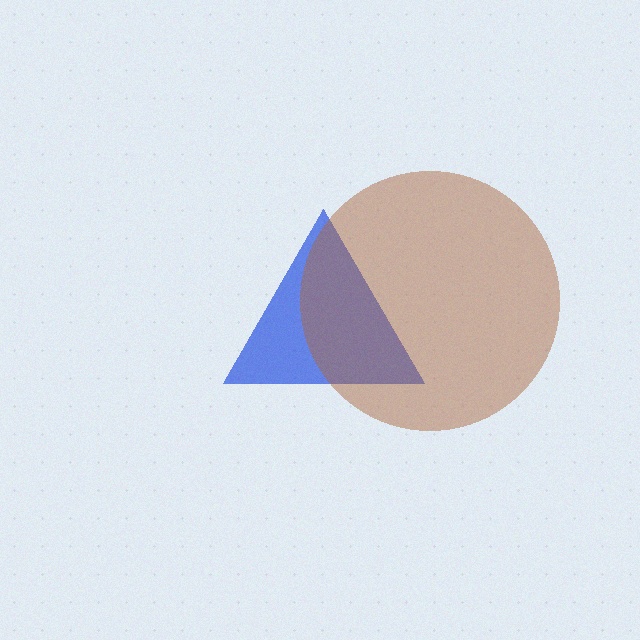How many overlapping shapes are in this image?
There are 2 overlapping shapes in the image.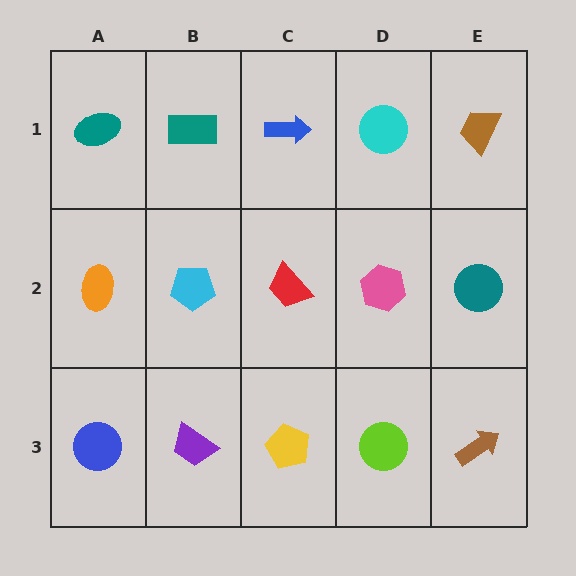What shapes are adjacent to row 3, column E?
A teal circle (row 2, column E), a lime circle (row 3, column D).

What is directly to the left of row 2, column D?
A red trapezoid.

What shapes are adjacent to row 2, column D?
A cyan circle (row 1, column D), a lime circle (row 3, column D), a red trapezoid (row 2, column C), a teal circle (row 2, column E).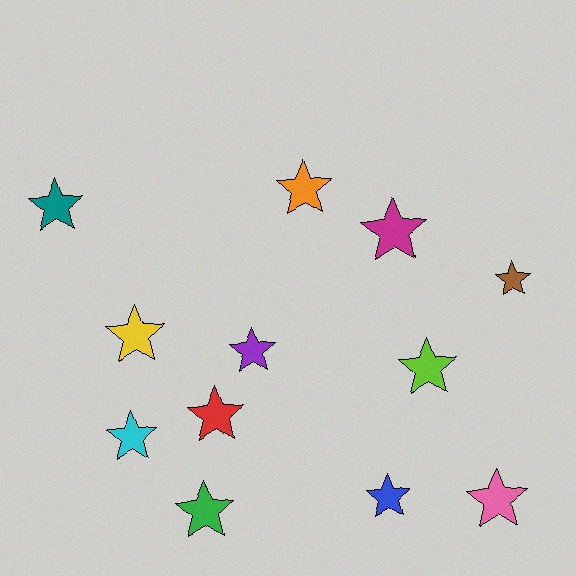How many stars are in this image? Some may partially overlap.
There are 12 stars.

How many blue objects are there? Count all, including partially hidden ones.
There is 1 blue object.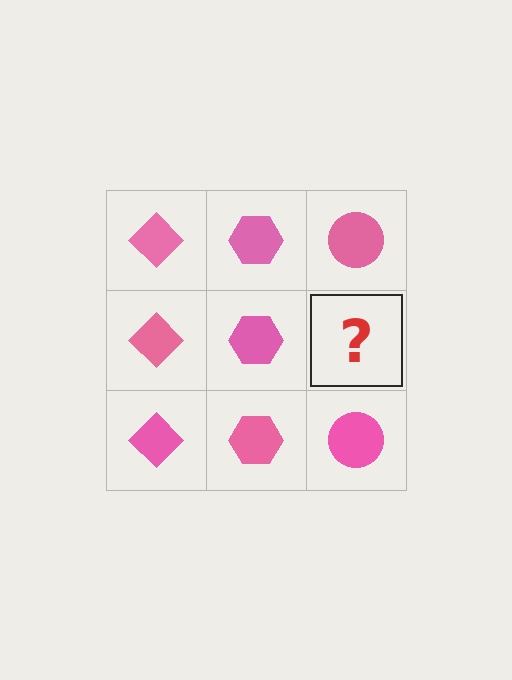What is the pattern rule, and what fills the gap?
The rule is that each column has a consistent shape. The gap should be filled with a pink circle.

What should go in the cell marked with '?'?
The missing cell should contain a pink circle.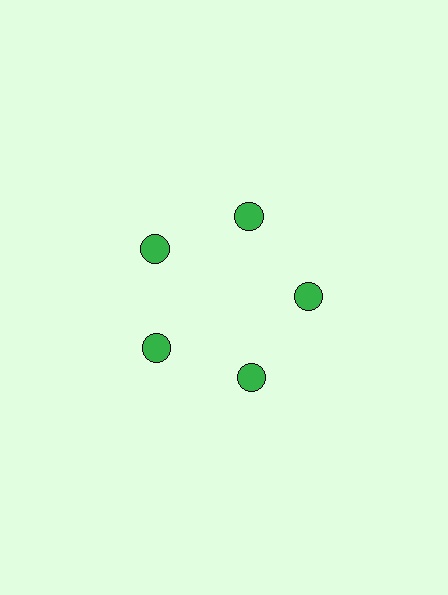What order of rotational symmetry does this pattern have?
This pattern has 5-fold rotational symmetry.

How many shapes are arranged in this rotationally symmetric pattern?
There are 5 shapes, arranged in 5 groups of 1.